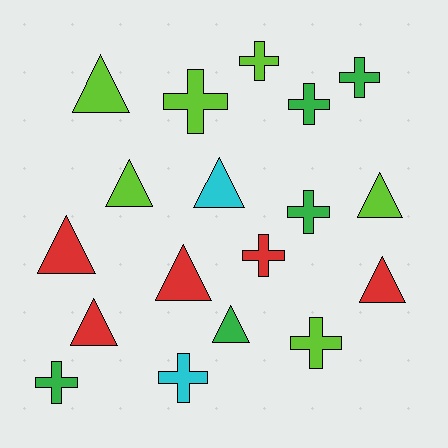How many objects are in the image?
There are 18 objects.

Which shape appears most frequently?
Triangle, with 9 objects.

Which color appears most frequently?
Lime, with 6 objects.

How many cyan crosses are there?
There is 1 cyan cross.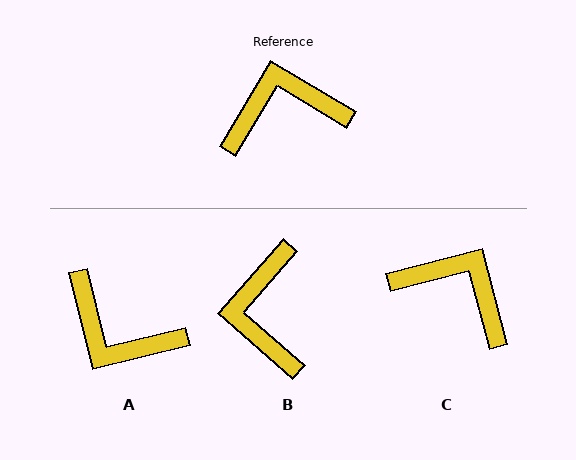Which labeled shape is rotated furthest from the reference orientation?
A, about 135 degrees away.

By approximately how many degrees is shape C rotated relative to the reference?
Approximately 45 degrees clockwise.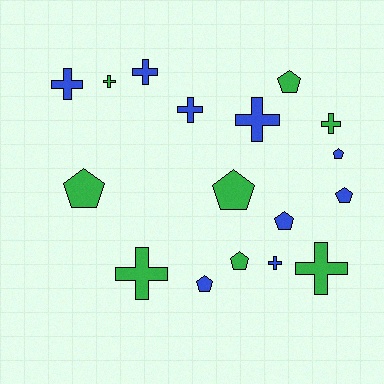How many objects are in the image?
There are 17 objects.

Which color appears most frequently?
Blue, with 9 objects.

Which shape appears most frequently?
Cross, with 9 objects.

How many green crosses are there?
There are 4 green crosses.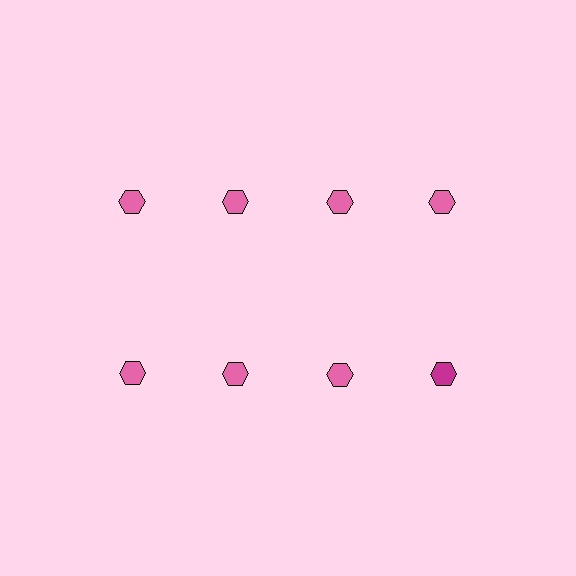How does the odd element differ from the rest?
It has a different color: magenta instead of pink.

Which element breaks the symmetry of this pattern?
The magenta hexagon in the second row, second from right column breaks the symmetry. All other shapes are pink hexagons.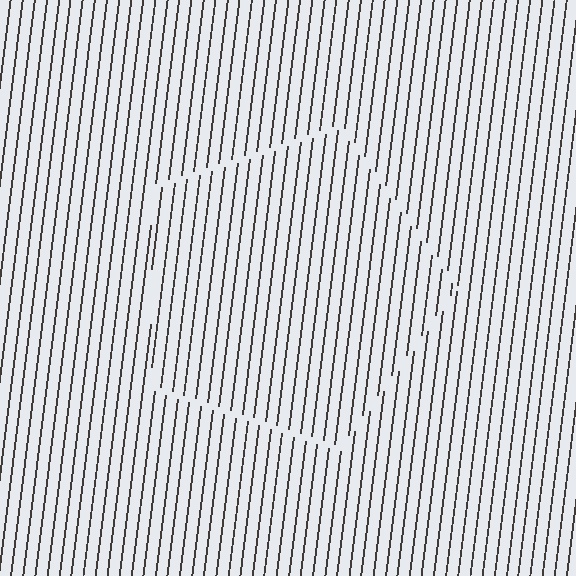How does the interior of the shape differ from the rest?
The interior of the shape contains the same grating, shifted by half a period — the contour is defined by the phase discontinuity where line-ends from the inner and outer gratings abut.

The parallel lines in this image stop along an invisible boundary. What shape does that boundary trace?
An illusory pentagon. The interior of the shape contains the same grating, shifted by half a period — the contour is defined by the phase discontinuity where line-ends from the inner and outer gratings abut.